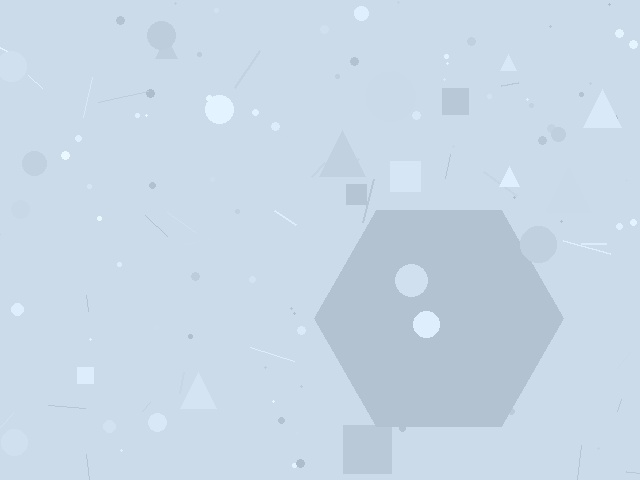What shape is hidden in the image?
A hexagon is hidden in the image.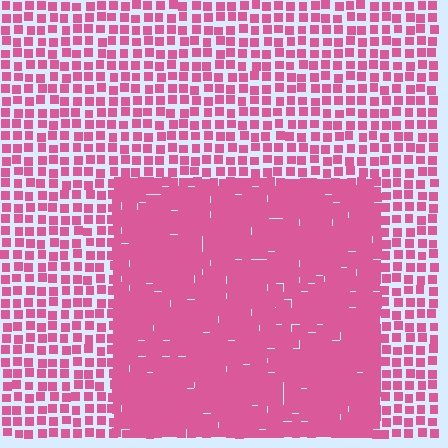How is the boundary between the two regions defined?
The boundary is defined by a change in element density (approximately 2.1x ratio). All elements are the same color, size, and shape.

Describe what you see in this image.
The image contains small pink elements arranged at two different densities. A rectangle-shaped region is visible where the elements are more densely packed than the surrounding area.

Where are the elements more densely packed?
The elements are more densely packed inside the rectangle boundary.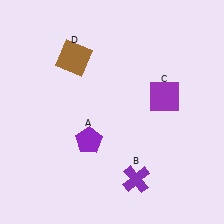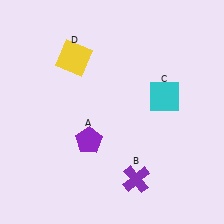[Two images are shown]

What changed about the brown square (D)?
In Image 1, D is brown. In Image 2, it changed to yellow.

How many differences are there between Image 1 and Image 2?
There are 2 differences between the two images.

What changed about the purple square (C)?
In Image 1, C is purple. In Image 2, it changed to cyan.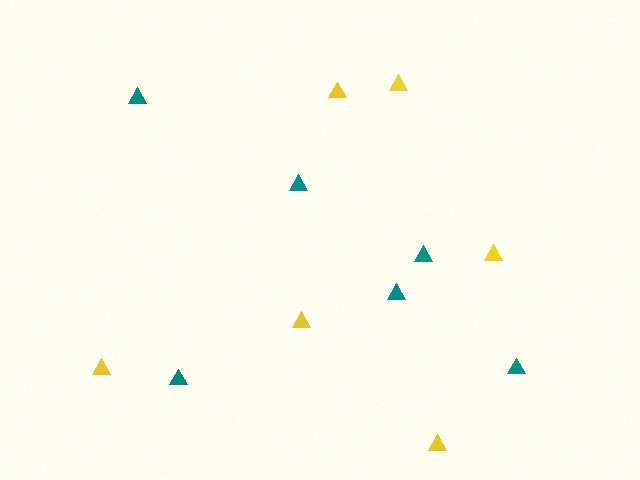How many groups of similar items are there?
There are 2 groups: one group of yellow triangles (6) and one group of teal triangles (6).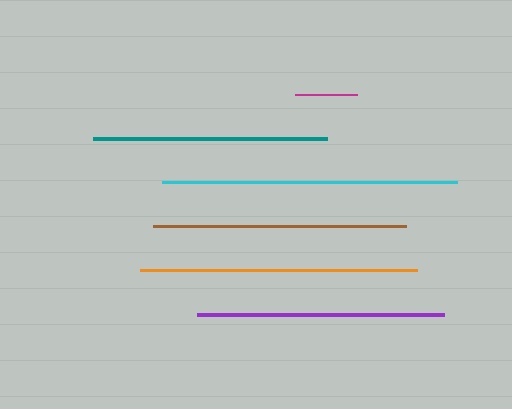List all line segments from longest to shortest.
From longest to shortest: cyan, orange, brown, purple, teal, magenta.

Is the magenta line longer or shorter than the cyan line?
The cyan line is longer than the magenta line.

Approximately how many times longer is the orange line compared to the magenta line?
The orange line is approximately 4.5 times the length of the magenta line.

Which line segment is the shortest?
The magenta line is the shortest at approximately 62 pixels.